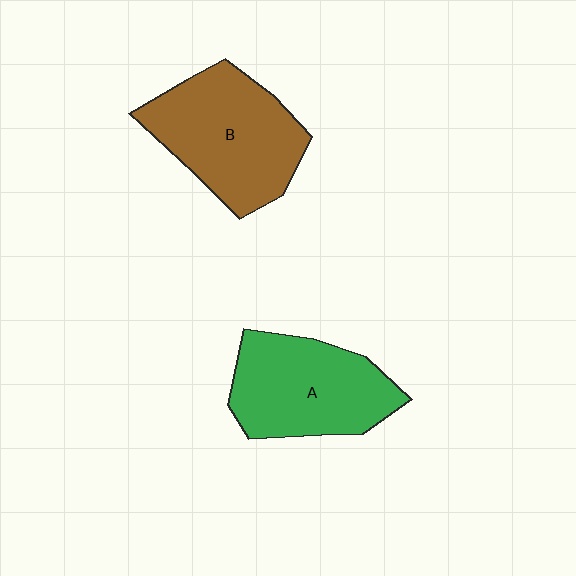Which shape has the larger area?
Shape B (brown).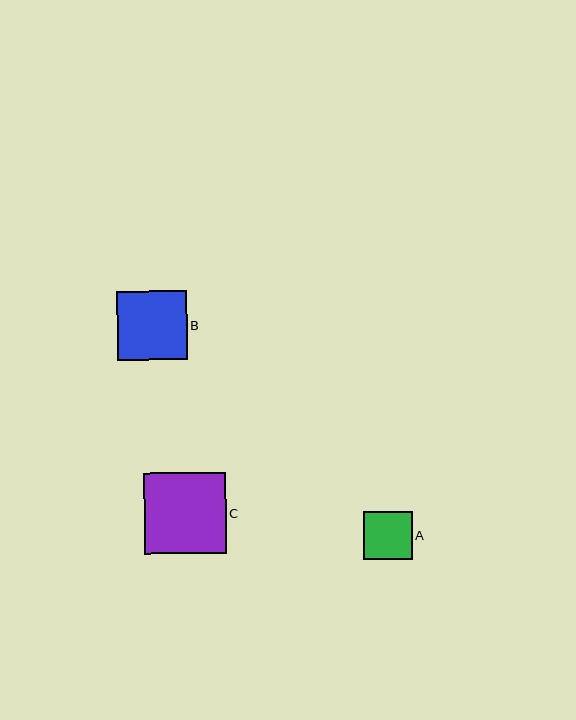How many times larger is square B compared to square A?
Square B is approximately 1.4 times the size of square A.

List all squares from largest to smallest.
From largest to smallest: C, B, A.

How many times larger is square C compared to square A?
Square C is approximately 1.7 times the size of square A.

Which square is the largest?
Square C is the largest with a size of approximately 81 pixels.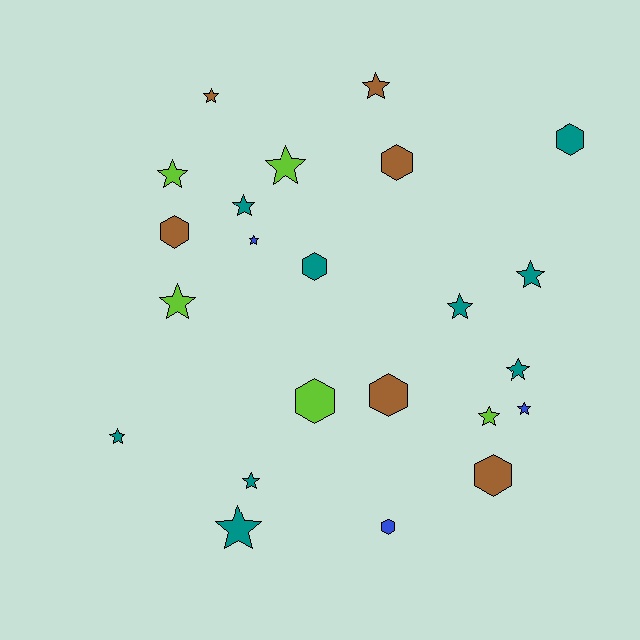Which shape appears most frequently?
Star, with 15 objects.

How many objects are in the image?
There are 23 objects.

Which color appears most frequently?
Teal, with 9 objects.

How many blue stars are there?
There are 2 blue stars.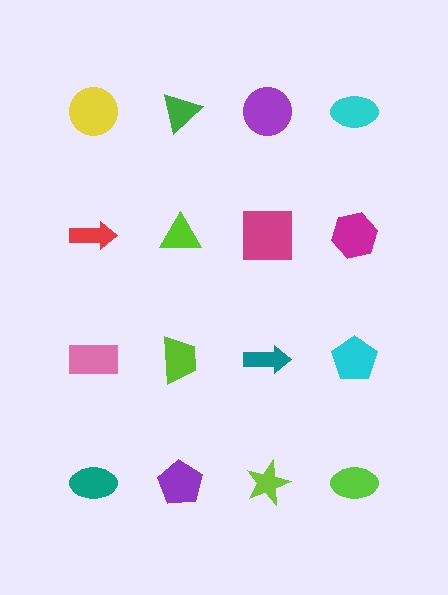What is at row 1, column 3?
A purple circle.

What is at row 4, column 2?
A purple pentagon.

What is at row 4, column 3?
A lime star.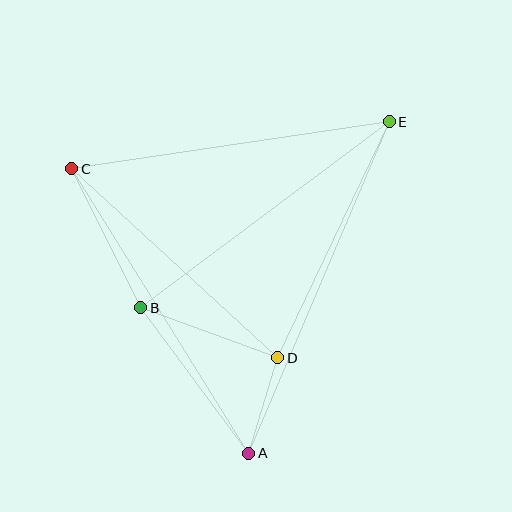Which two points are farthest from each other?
Points A and E are farthest from each other.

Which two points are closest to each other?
Points A and D are closest to each other.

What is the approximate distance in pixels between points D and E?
The distance between D and E is approximately 261 pixels.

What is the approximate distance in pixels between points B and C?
The distance between B and C is approximately 155 pixels.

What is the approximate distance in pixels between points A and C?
The distance between A and C is approximately 335 pixels.